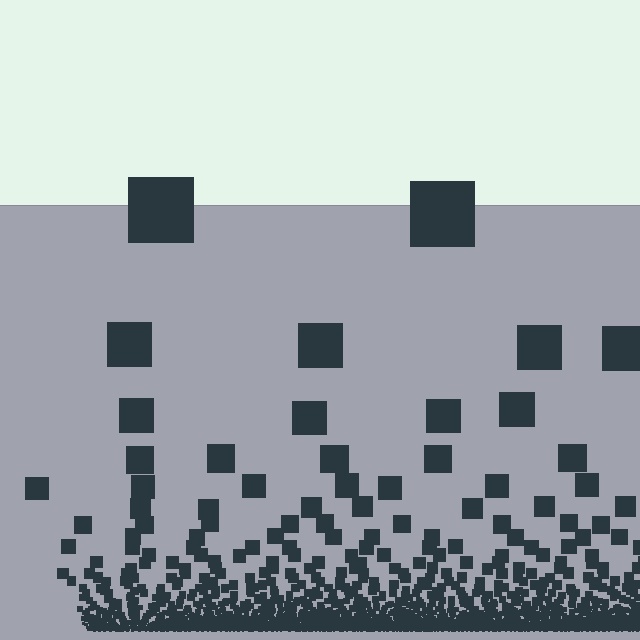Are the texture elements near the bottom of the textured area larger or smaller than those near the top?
Smaller. The gradient is inverted — elements near the bottom are smaller and denser.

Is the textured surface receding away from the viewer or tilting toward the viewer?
The surface appears to tilt toward the viewer. Texture elements get larger and sparser toward the top.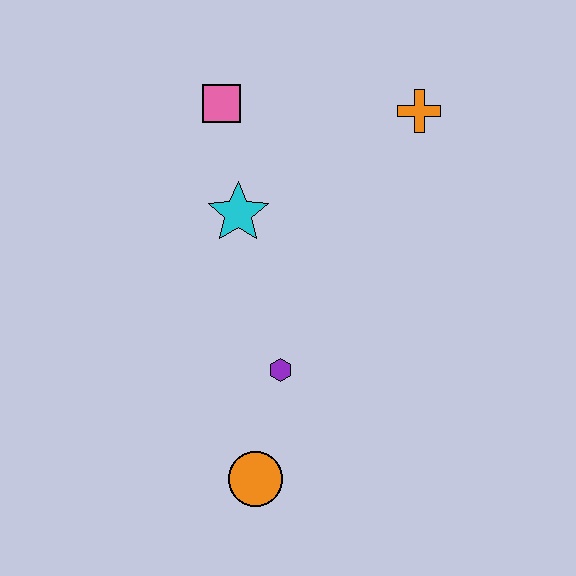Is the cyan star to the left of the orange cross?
Yes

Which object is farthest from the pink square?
The orange circle is farthest from the pink square.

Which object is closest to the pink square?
The cyan star is closest to the pink square.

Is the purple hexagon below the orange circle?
No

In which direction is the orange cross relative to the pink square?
The orange cross is to the right of the pink square.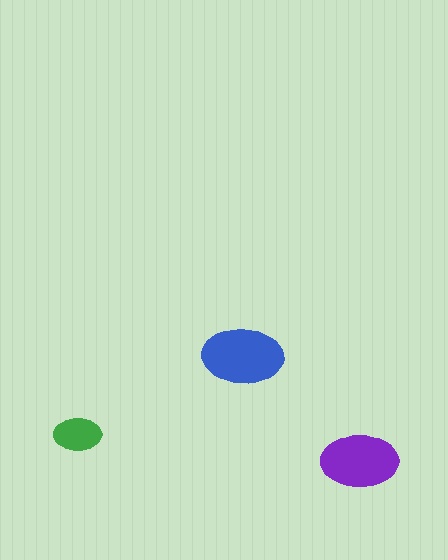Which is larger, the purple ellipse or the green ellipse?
The purple one.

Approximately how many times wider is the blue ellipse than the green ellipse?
About 1.5 times wider.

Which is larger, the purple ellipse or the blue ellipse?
The blue one.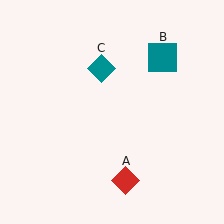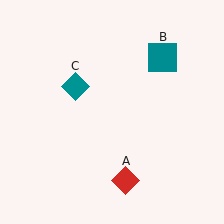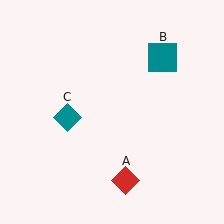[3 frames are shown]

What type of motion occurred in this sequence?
The teal diamond (object C) rotated counterclockwise around the center of the scene.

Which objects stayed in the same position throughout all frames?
Red diamond (object A) and teal square (object B) remained stationary.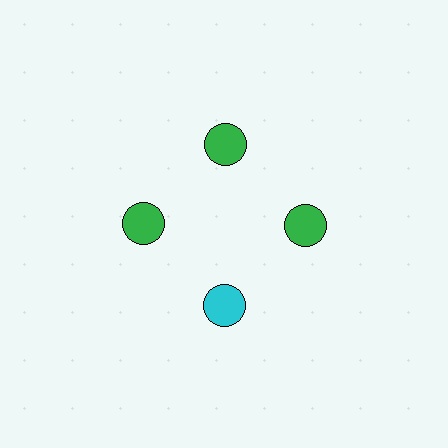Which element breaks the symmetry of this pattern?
The cyan circle at roughly the 6 o'clock position breaks the symmetry. All other shapes are green circles.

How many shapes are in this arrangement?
There are 4 shapes arranged in a ring pattern.